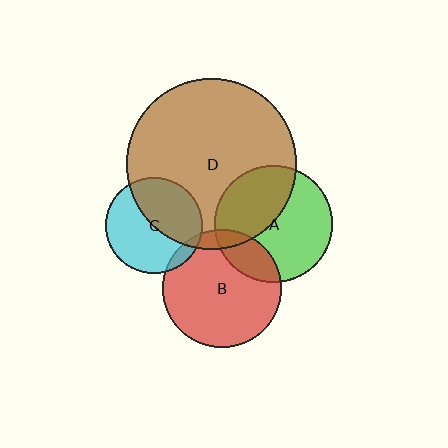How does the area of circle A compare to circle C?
Approximately 1.5 times.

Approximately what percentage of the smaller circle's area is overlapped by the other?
Approximately 5%.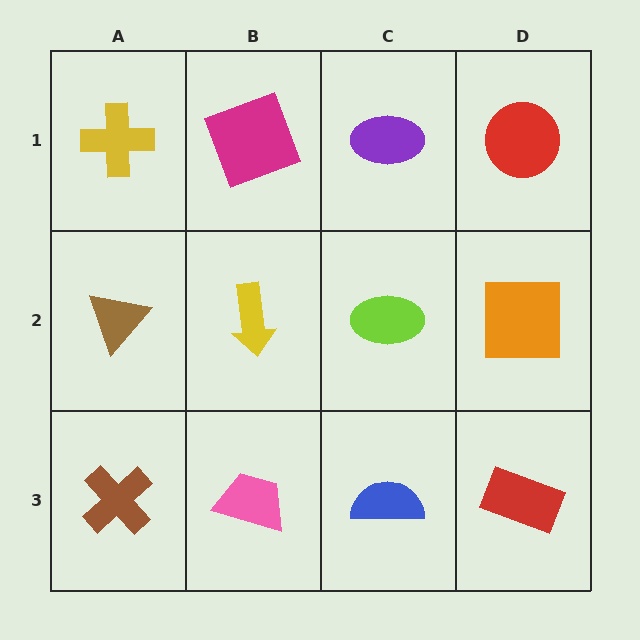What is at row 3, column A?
A brown cross.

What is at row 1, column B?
A magenta square.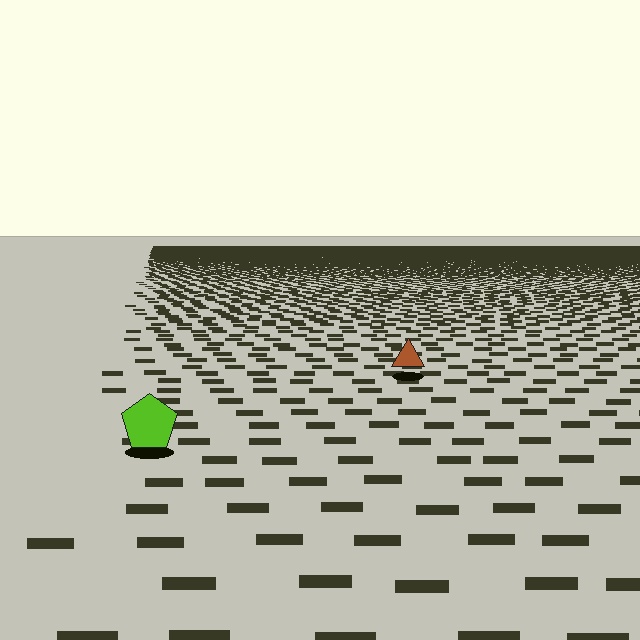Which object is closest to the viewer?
The lime pentagon is closest. The texture marks near it are larger and more spread out.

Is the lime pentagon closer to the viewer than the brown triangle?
Yes. The lime pentagon is closer — you can tell from the texture gradient: the ground texture is coarser near it.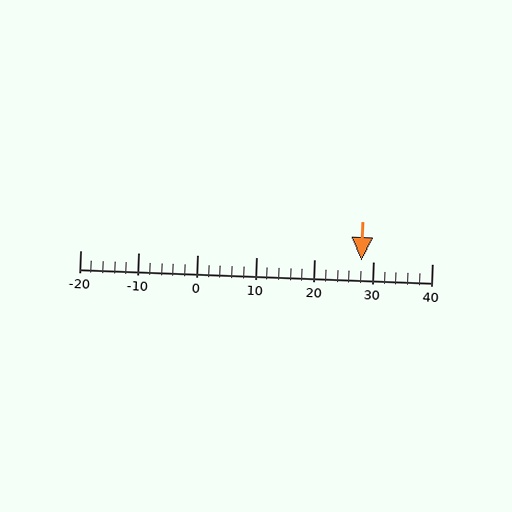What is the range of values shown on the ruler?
The ruler shows values from -20 to 40.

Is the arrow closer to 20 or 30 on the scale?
The arrow is closer to 30.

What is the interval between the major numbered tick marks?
The major tick marks are spaced 10 units apart.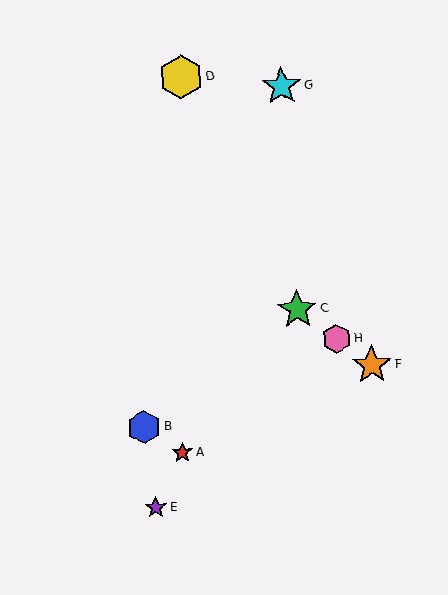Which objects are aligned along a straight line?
Objects C, F, H are aligned along a straight line.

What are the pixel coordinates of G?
Object G is at (281, 86).